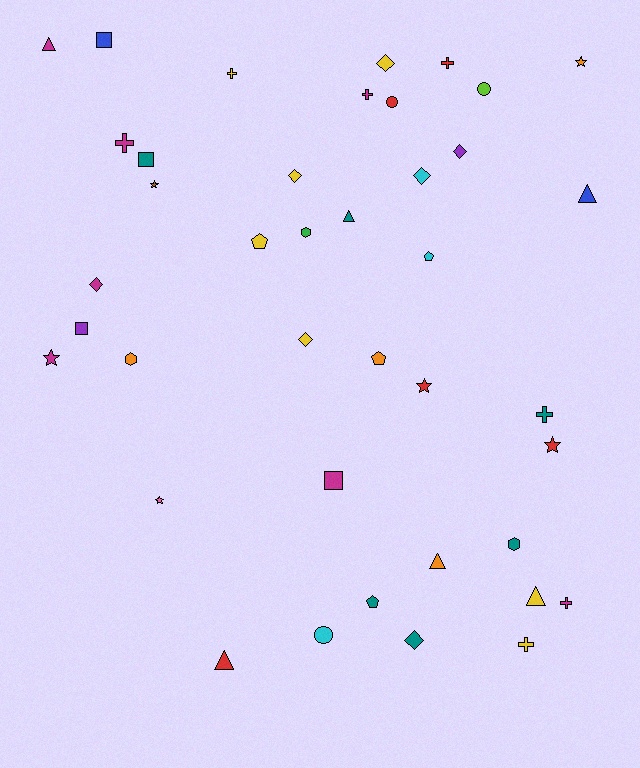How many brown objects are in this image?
There is 1 brown object.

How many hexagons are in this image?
There are 3 hexagons.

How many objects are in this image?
There are 40 objects.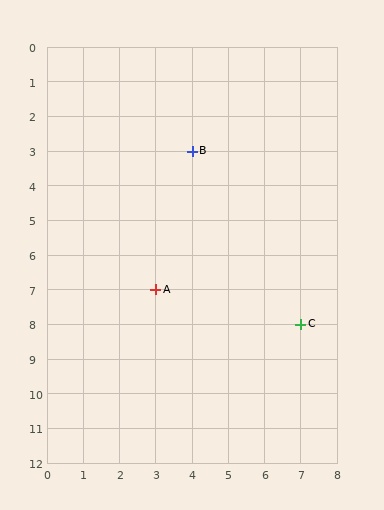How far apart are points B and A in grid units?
Points B and A are 1 column and 4 rows apart (about 4.1 grid units diagonally).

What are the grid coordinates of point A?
Point A is at grid coordinates (3, 7).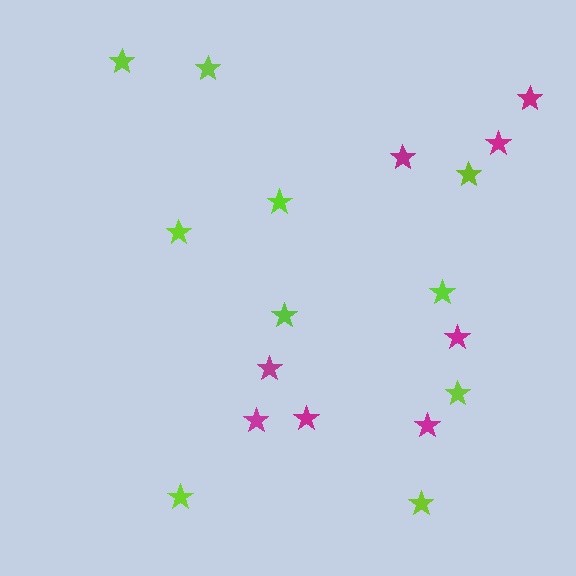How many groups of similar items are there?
There are 2 groups: one group of magenta stars (8) and one group of lime stars (10).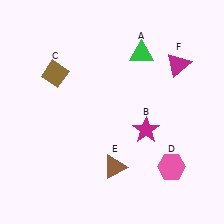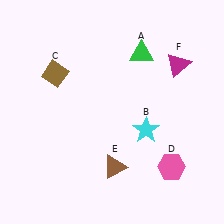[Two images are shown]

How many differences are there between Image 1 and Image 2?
There is 1 difference between the two images.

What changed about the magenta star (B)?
In Image 1, B is magenta. In Image 2, it changed to cyan.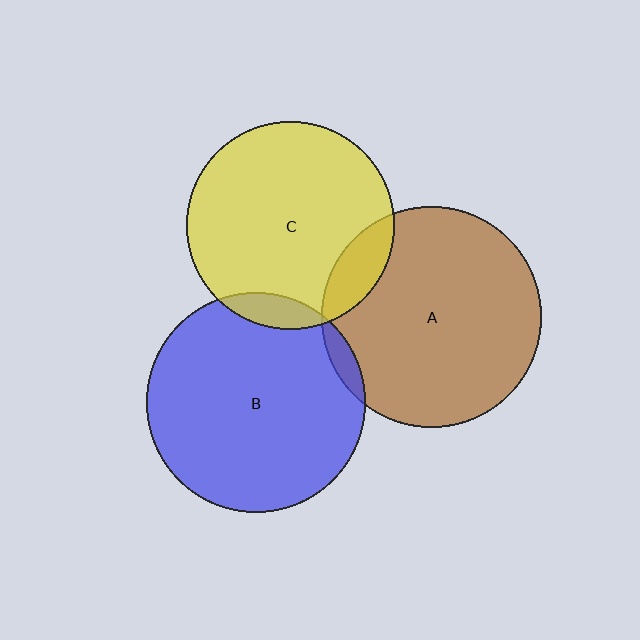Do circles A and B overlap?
Yes.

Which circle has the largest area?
Circle A (brown).